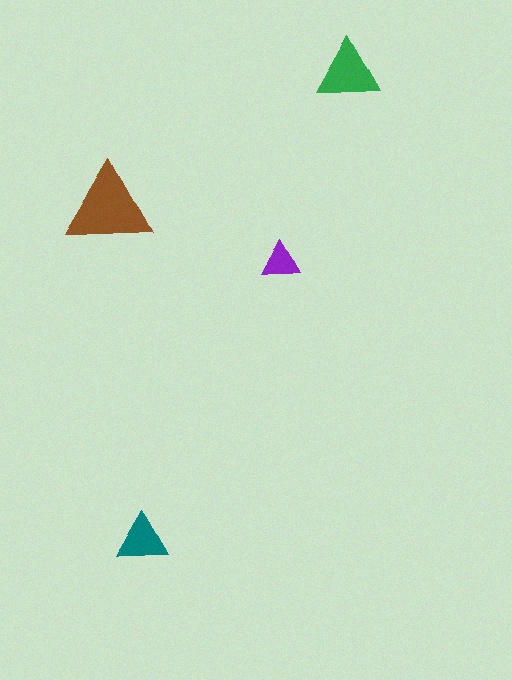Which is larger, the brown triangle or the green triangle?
The brown one.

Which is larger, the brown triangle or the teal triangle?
The brown one.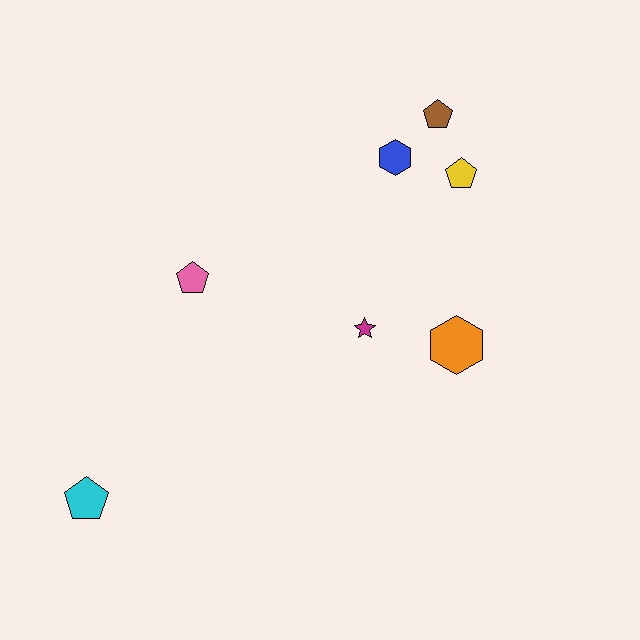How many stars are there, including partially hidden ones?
There is 1 star.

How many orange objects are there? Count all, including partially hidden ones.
There is 1 orange object.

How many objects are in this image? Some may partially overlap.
There are 7 objects.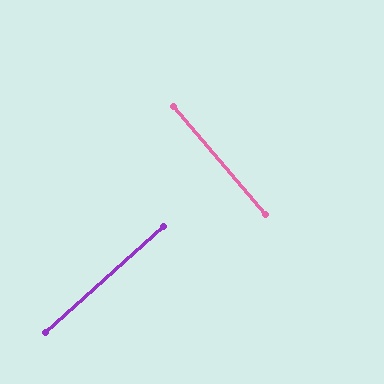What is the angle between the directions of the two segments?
Approximately 89 degrees.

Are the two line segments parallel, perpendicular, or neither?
Perpendicular — they meet at approximately 89°.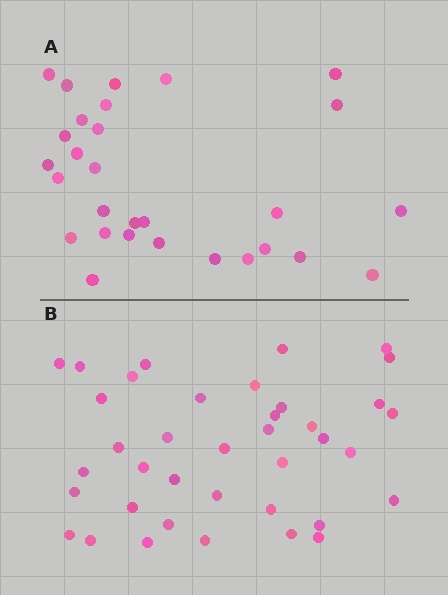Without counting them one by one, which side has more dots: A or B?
Region B (the bottom region) has more dots.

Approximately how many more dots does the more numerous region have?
Region B has roughly 8 or so more dots than region A.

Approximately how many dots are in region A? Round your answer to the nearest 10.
About 30 dots. (The exact count is 29, which rounds to 30.)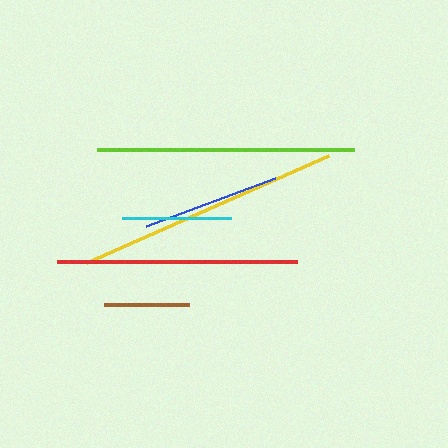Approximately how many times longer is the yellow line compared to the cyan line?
The yellow line is approximately 2.4 times the length of the cyan line.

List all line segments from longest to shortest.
From longest to shortest: yellow, lime, red, blue, cyan, brown.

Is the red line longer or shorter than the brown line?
The red line is longer than the brown line.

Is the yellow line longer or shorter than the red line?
The yellow line is longer than the red line.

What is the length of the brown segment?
The brown segment is approximately 85 pixels long.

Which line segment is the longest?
The yellow line is the longest at approximately 265 pixels.